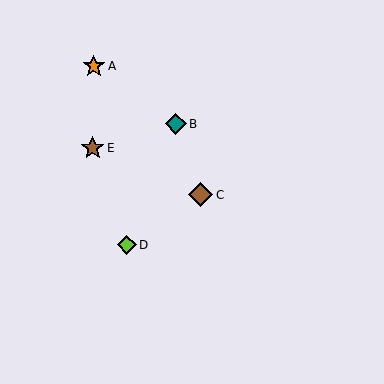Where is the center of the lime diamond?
The center of the lime diamond is at (127, 245).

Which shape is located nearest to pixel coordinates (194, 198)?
The brown diamond (labeled C) at (200, 195) is nearest to that location.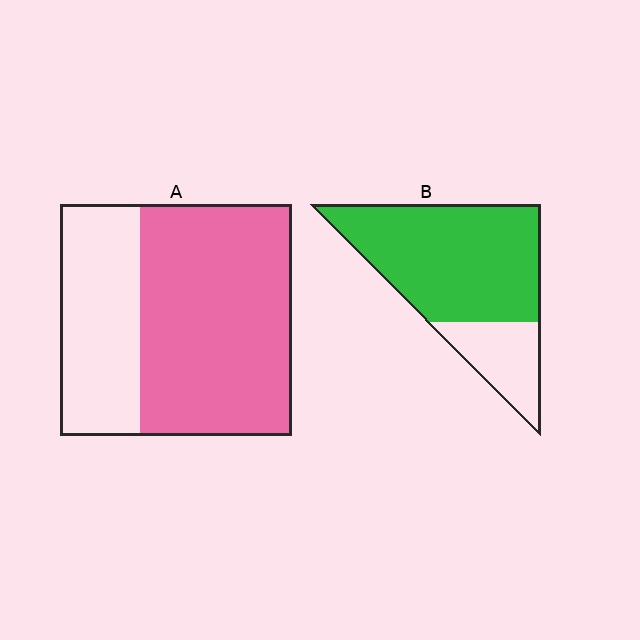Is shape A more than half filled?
Yes.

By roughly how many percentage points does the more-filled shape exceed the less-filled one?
By roughly 10 percentage points (B over A).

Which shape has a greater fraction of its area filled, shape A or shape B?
Shape B.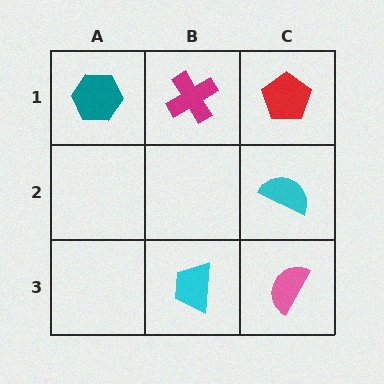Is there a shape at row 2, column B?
No, that cell is empty.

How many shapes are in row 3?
2 shapes.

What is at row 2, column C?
A cyan semicircle.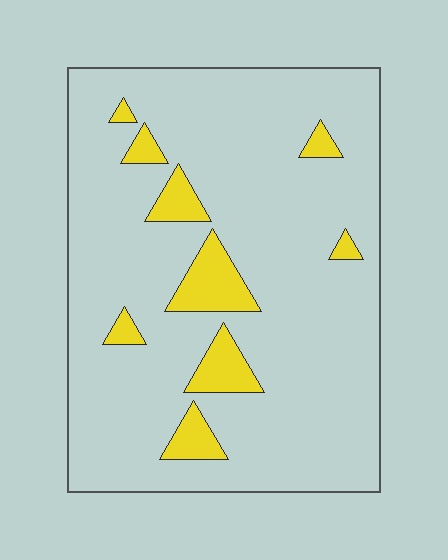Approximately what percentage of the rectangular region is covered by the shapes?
Approximately 10%.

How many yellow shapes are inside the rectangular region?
9.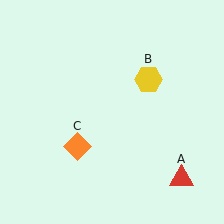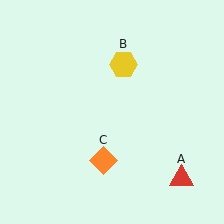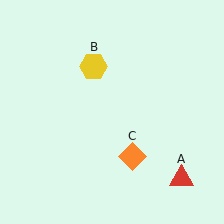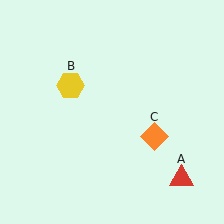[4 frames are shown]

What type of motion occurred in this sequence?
The yellow hexagon (object B), orange diamond (object C) rotated counterclockwise around the center of the scene.